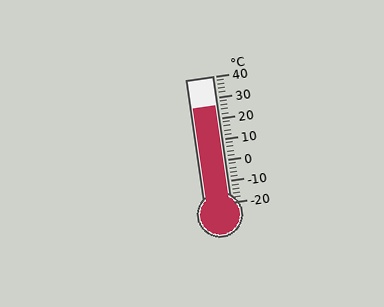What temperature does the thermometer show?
The thermometer shows approximately 26°C.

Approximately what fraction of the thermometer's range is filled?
The thermometer is filled to approximately 75% of its range.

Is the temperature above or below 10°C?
The temperature is above 10°C.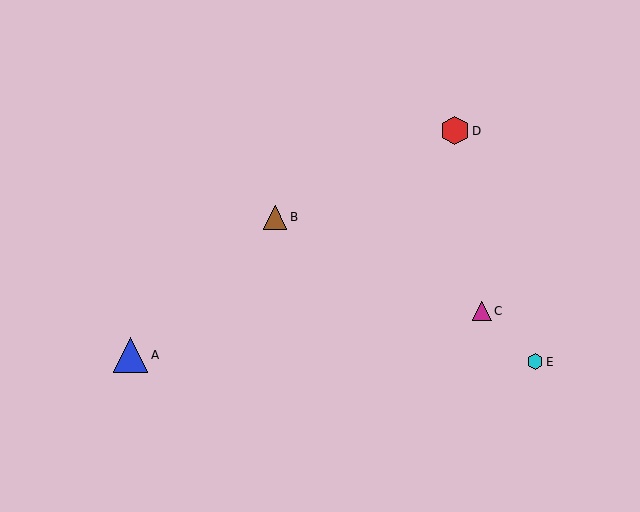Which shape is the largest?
The blue triangle (labeled A) is the largest.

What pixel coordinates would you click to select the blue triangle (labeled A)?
Click at (130, 355) to select the blue triangle A.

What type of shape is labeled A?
Shape A is a blue triangle.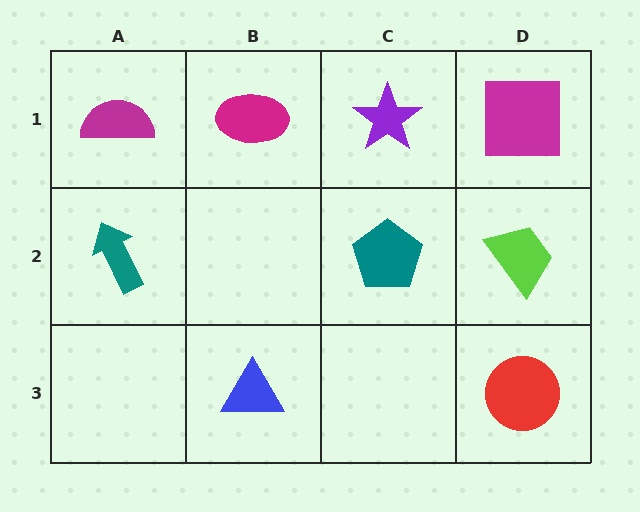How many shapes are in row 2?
3 shapes.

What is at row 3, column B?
A blue triangle.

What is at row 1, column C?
A purple star.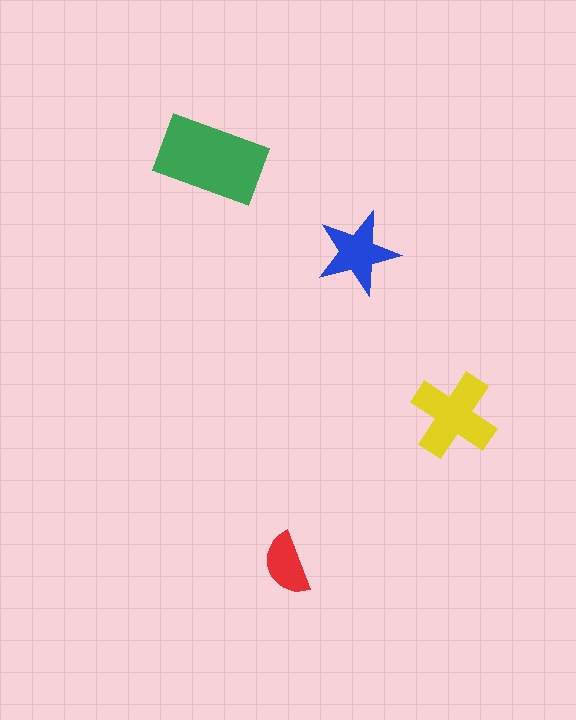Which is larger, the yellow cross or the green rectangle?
The green rectangle.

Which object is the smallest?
The red semicircle.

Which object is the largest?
The green rectangle.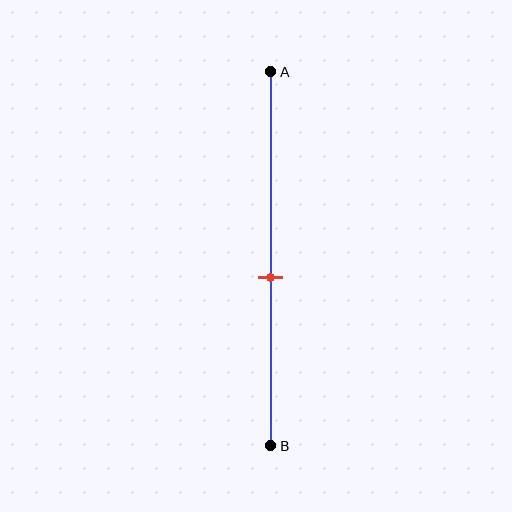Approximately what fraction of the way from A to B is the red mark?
The red mark is approximately 55% of the way from A to B.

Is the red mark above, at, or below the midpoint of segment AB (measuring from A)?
The red mark is below the midpoint of segment AB.